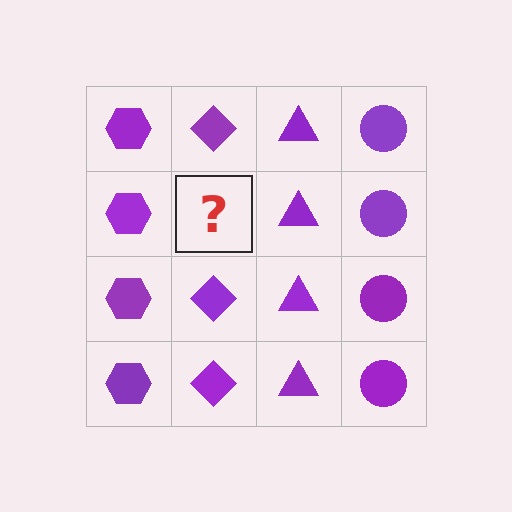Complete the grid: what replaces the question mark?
The question mark should be replaced with a purple diamond.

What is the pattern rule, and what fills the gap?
The rule is that each column has a consistent shape. The gap should be filled with a purple diamond.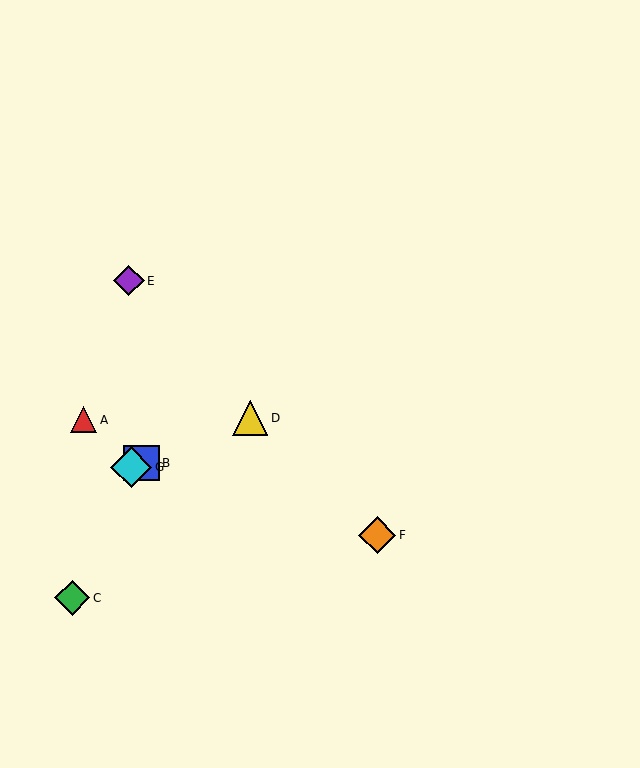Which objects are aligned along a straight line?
Objects B, D, G are aligned along a straight line.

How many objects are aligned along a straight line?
3 objects (B, D, G) are aligned along a straight line.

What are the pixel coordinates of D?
Object D is at (250, 418).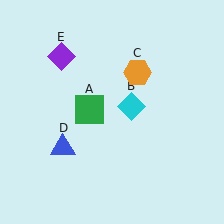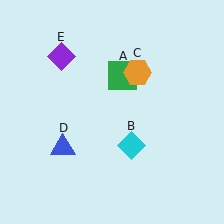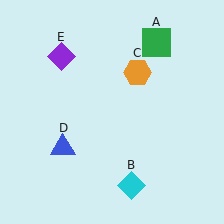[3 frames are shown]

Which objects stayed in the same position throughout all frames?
Orange hexagon (object C) and blue triangle (object D) and purple diamond (object E) remained stationary.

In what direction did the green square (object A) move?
The green square (object A) moved up and to the right.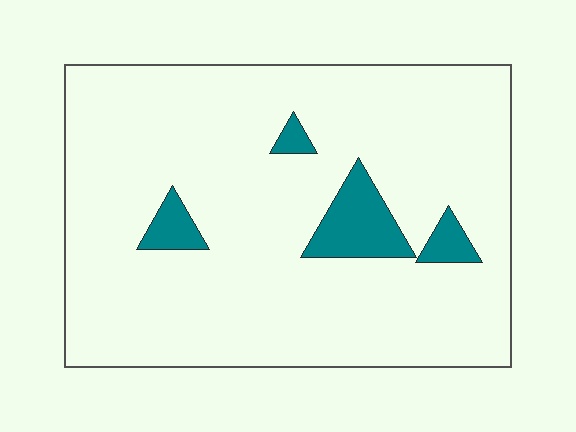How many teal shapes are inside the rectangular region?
4.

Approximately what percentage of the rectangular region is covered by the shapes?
Approximately 10%.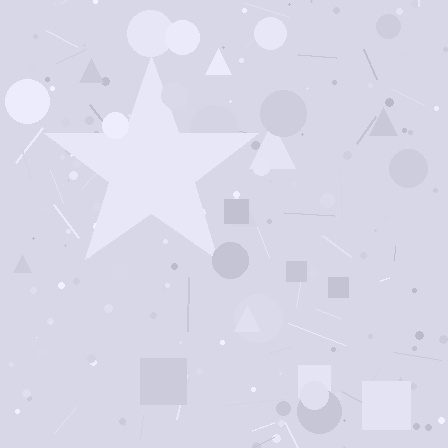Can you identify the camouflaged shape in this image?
The camouflaged shape is a star.